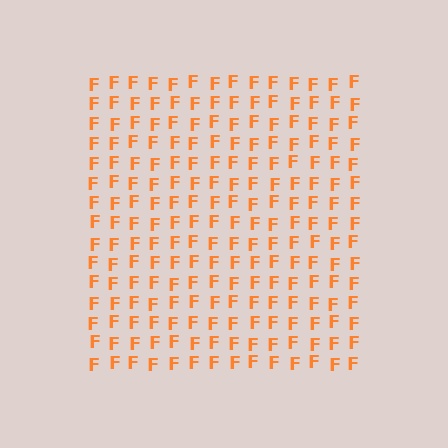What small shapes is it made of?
It is made of small letter F's.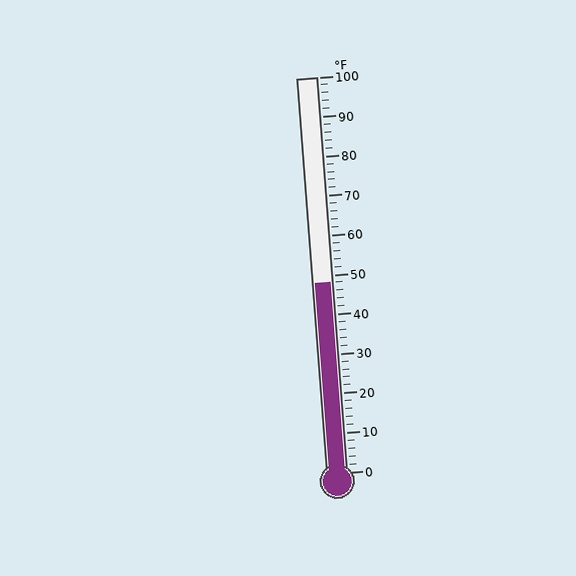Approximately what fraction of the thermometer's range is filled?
The thermometer is filled to approximately 50% of its range.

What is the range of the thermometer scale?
The thermometer scale ranges from 0°F to 100°F.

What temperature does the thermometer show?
The thermometer shows approximately 48°F.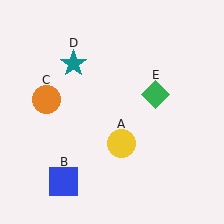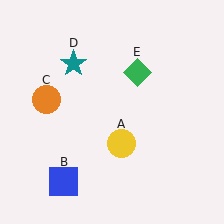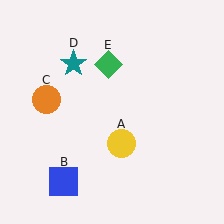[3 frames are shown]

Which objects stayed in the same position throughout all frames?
Yellow circle (object A) and blue square (object B) and orange circle (object C) and teal star (object D) remained stationary.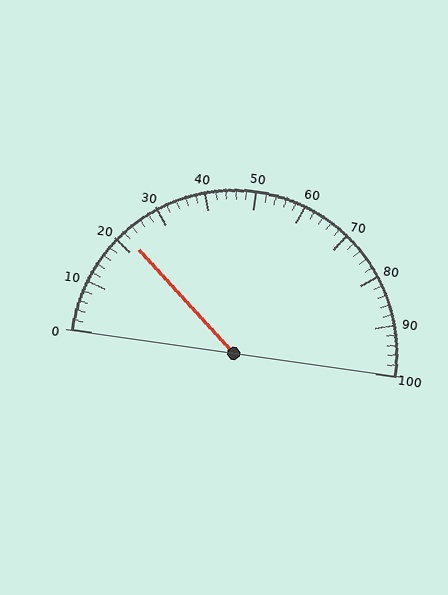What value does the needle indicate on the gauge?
The needle indicates approximately 22.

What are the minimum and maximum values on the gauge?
The gauge ranges from 0 to 100.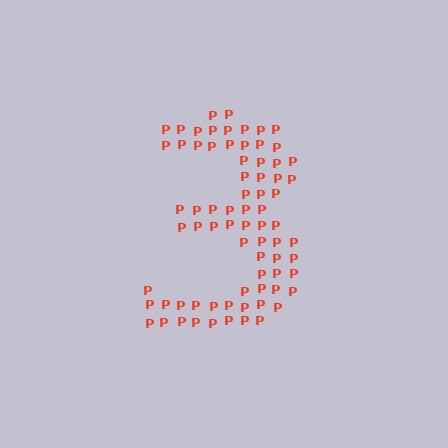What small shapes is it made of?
It is made of small letter P's.